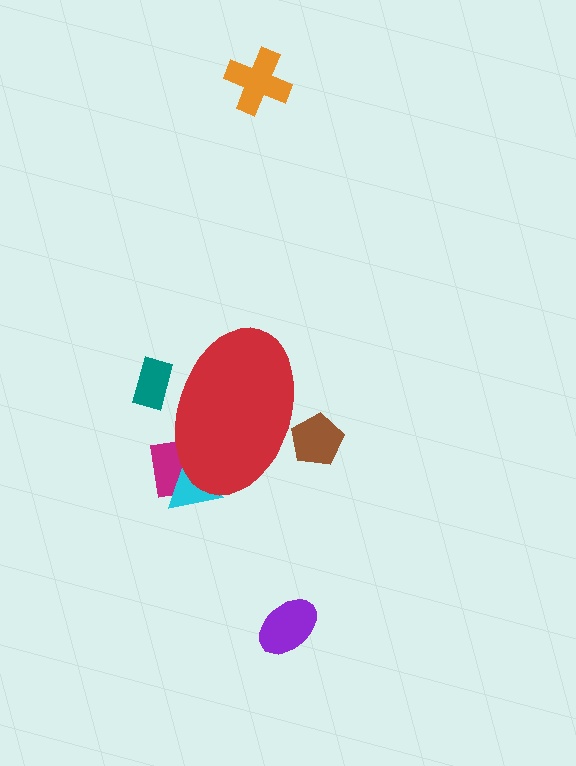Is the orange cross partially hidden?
No, the orange cross is fully visible.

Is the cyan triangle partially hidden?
Yes, the cyan triangle is partially hidden behind the red ellipse.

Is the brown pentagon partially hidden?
Yes, the brown pentagon is partially hidden behind the red ellipse.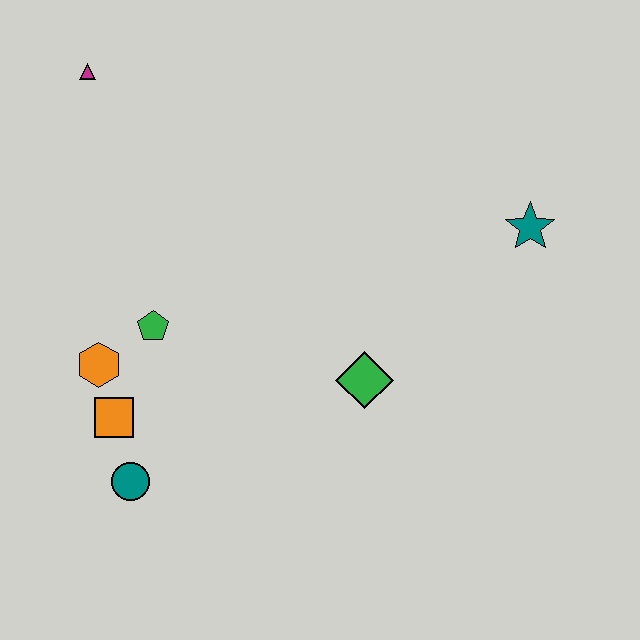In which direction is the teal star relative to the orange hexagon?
The teal star is to the right of the orange hexagon.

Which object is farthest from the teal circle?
The teal star is farthest from the teal circle.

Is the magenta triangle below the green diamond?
No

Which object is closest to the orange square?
The orange hexagon is closest to the orange square.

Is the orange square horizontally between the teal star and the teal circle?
No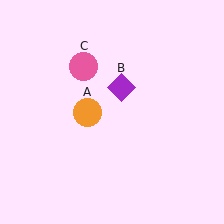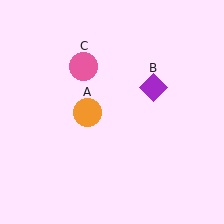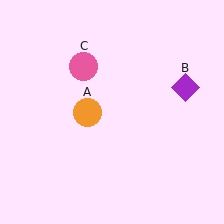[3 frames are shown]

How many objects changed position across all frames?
1 object changed position: purple diamond (object B).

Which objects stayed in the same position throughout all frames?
Orange circle (object A) and pink circle (object C) remained stationary.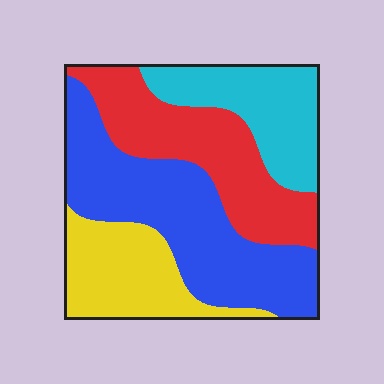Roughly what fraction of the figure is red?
Red takes up about one quarter (1/4) of the figure.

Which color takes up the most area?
Blue, at roughly 35%.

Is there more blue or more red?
Blue.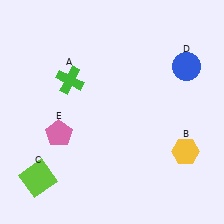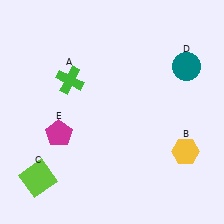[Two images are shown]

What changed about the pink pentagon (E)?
In Image 1, E is pink. In Image 2, it changed to magenta.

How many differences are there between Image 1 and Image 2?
There are 2 differences between the two images.